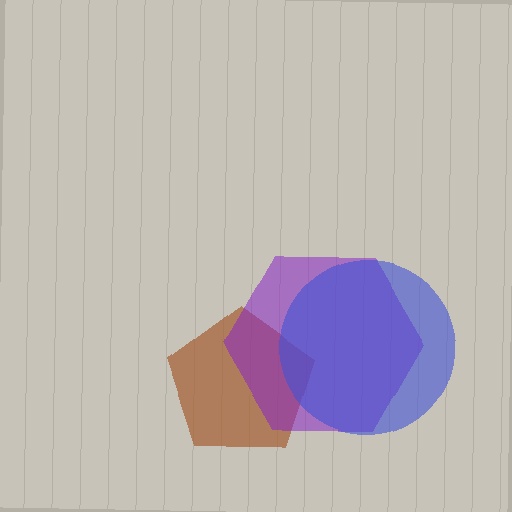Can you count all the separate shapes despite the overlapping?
Yes, there are 3 separate shapes.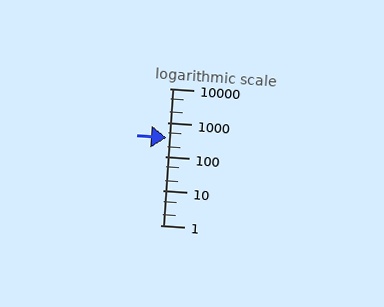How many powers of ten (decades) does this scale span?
The scale spans 4 decades, from 1 to 10000.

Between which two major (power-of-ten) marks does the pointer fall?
The pointer is between 100 and 1000.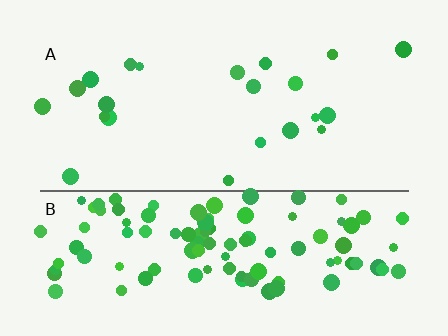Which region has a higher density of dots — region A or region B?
B (the bottom).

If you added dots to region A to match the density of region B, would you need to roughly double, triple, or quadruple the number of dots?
Approximately quadruple.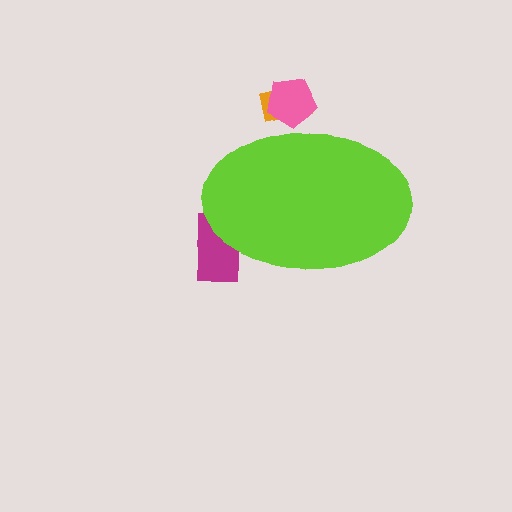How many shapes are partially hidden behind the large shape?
3 shapes are partially hidden.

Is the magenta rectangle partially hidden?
Yes, the magenta rectangle is partially hidden behind the lime ellipse.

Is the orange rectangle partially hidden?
Yes, the orange rectangle is partially hidden behind the lime ellipse.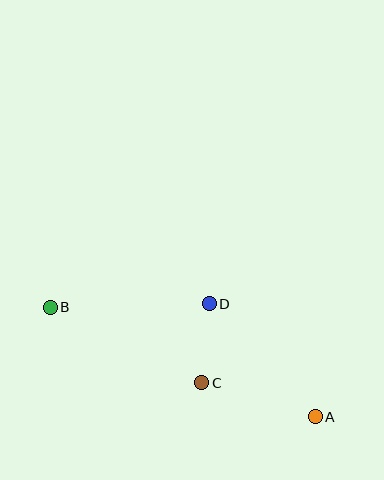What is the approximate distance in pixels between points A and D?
The distance between A and D is approximately 155 pixels.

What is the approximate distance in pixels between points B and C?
The distance between B and C is approximately 169 pixels.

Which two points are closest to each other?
Points C and D are closest to each other.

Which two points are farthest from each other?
Points A and B are farthest from each other.